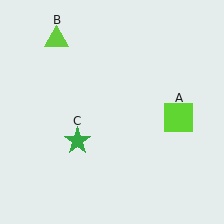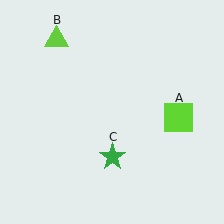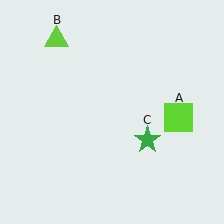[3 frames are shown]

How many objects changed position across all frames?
1 object changed position: green star (object C).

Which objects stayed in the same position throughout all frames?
Lime square (object A) and lime triangle (object B) remained stationary.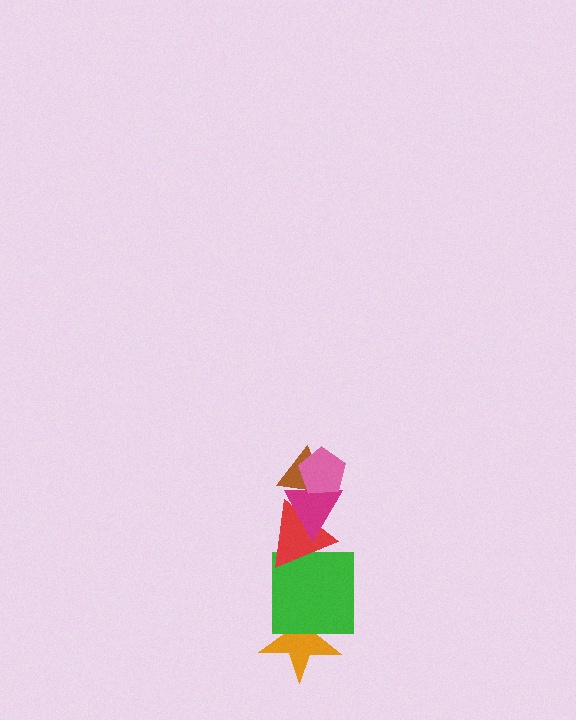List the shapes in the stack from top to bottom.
From top to bottom: the pink pentagon, the brown triangle, the magenta triangle, the red triangle, the green square, the orange star.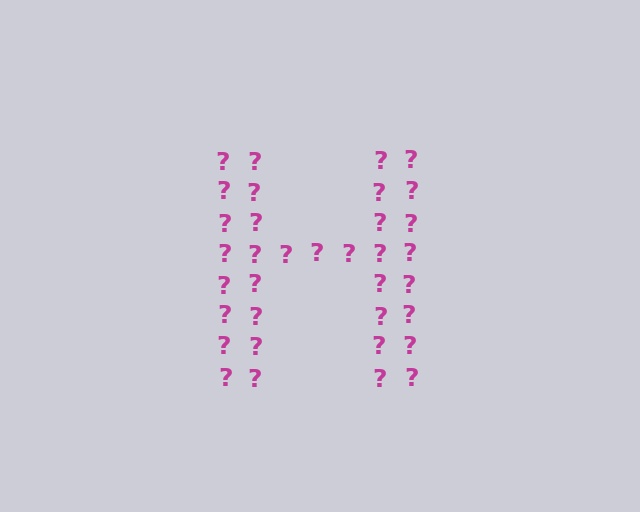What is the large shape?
The large shape is the letter H.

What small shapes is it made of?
It is made of small question marks.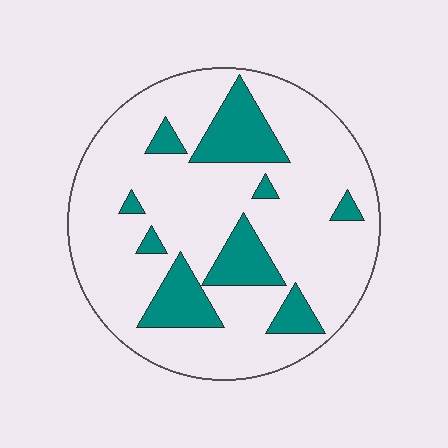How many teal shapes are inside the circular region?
9.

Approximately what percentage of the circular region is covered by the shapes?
Approximately 20%.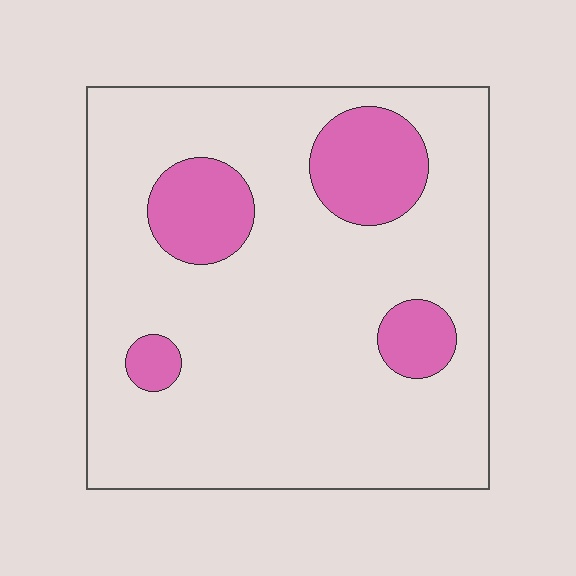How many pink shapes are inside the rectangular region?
4.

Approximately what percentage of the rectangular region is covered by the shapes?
Approximately 15%.